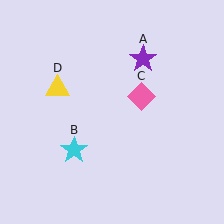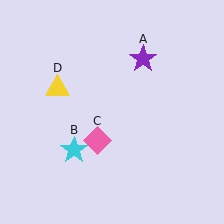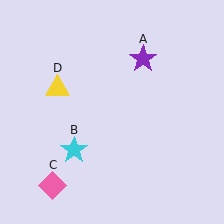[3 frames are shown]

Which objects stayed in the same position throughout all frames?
Purple star (object A) and cyan star (object B) and yellow triangle (object D) remained stationary.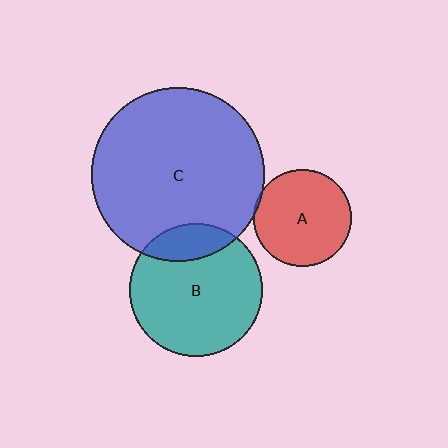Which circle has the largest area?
Circle C (blue).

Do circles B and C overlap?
Yes.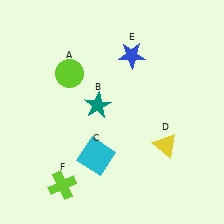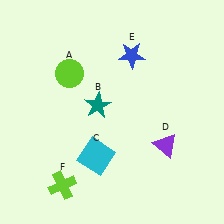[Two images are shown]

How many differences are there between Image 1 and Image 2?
There is 1 difference between the two images.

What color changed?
The triangle (D) changed from yellow in Image 1 to purple in Image 2.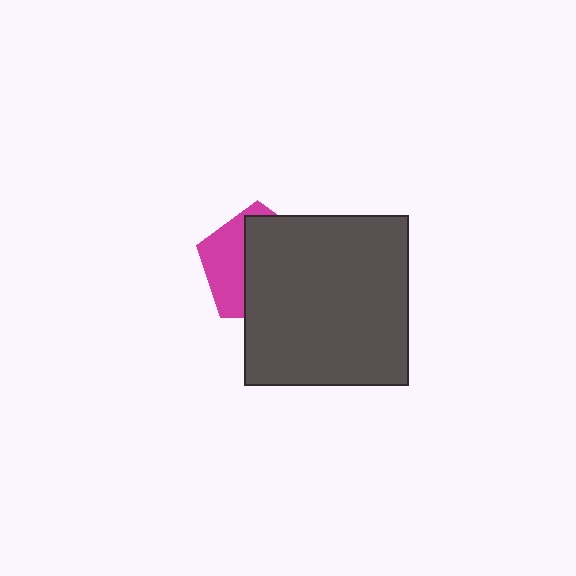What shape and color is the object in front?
The object in front is a dark gray rectangle.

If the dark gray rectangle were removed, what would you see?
You would see the complete magenta pentagon.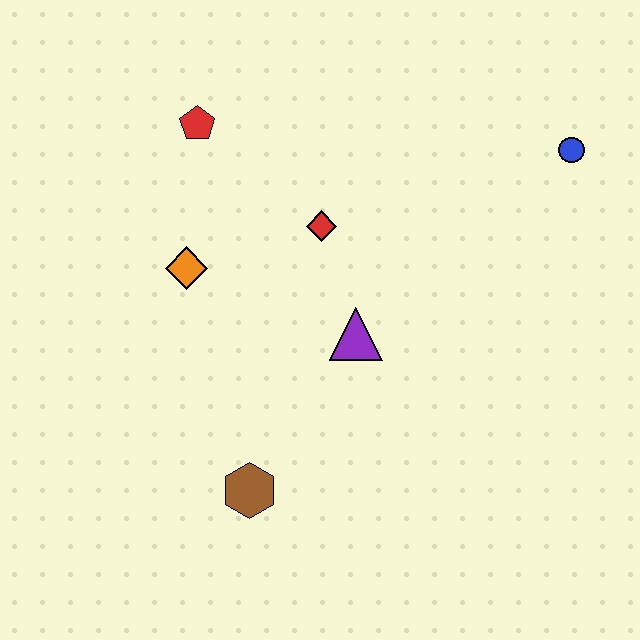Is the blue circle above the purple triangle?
Yes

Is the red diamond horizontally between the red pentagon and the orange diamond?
No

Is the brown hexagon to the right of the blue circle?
No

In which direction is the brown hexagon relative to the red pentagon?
The brown hexagon is below the red pentagon.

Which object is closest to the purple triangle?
The red diamond is closest to the purple triangle.